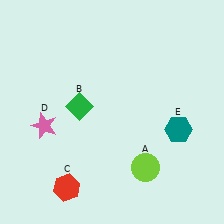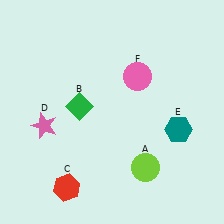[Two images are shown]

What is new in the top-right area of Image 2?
A pink circle (F) was added in the top-right area of Image 2.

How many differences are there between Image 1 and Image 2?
There is 1 difference between the two images.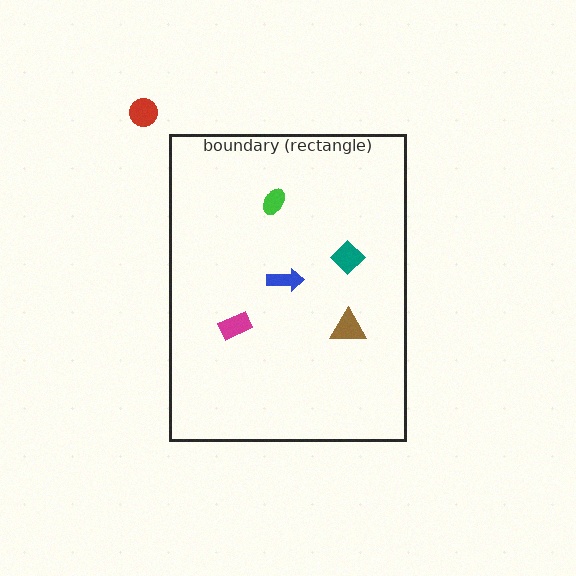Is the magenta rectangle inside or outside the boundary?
Inside.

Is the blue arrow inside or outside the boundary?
Inside.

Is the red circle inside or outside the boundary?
Outside.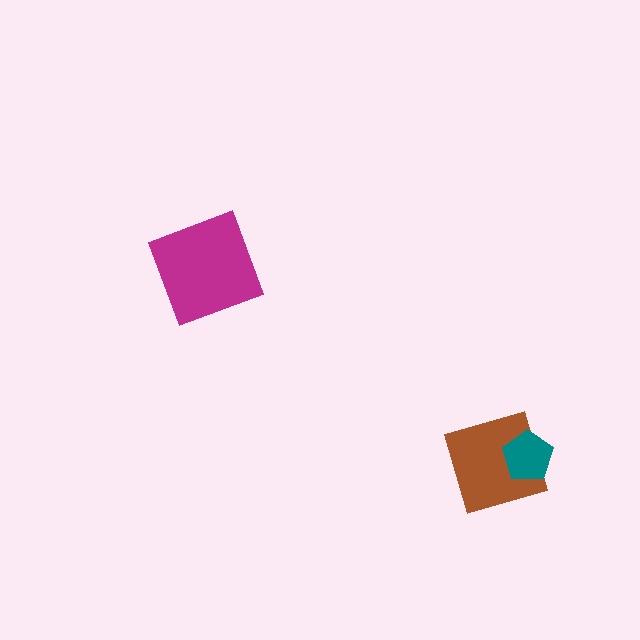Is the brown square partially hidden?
Yes, it is partially covered by another shape.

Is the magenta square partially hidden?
No, no other shape covers it.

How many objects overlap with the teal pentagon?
1 object overlaps with the teal pentagon.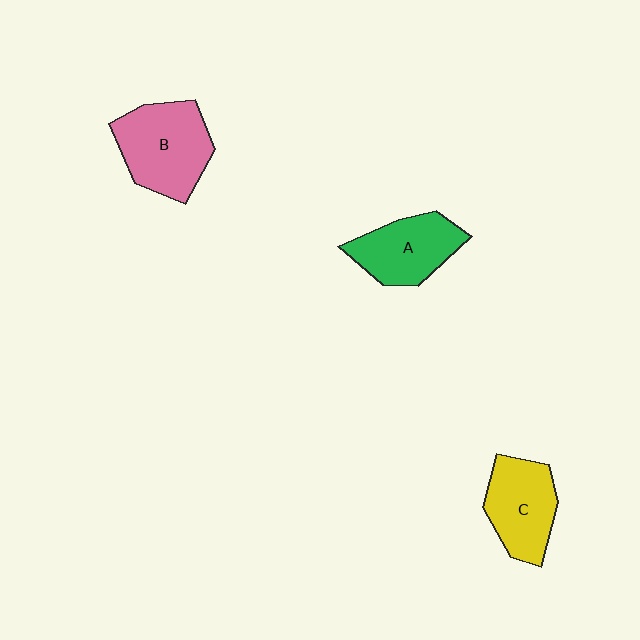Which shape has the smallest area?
Shape A (green).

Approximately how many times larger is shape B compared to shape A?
Approximately 1.2 times.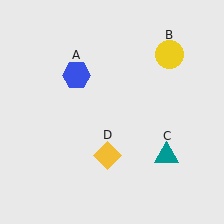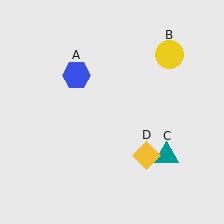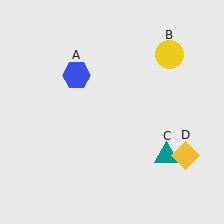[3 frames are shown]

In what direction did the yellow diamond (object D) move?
The yellow diamond (object D) moved right.